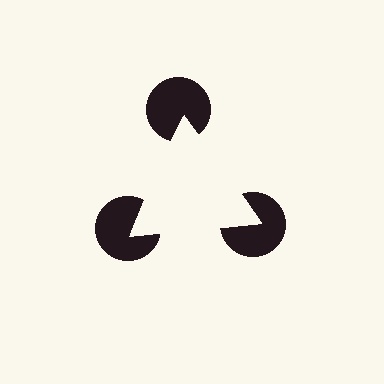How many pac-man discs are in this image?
There are 3 — one at each vertex of the illusory triangle.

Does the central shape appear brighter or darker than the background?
It typically appears slightly brighter than the background, even though no actual brightness change is drawn.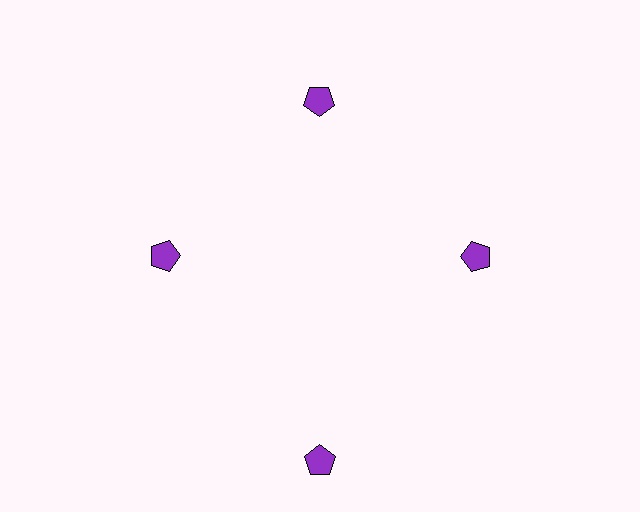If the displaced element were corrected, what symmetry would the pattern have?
It would have 4-fold rotational symmetry — the pattern would map onto itself every 90 degrees.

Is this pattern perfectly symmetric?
No. The 4 purple pentagons are arranged in a ring, but one element near the 6 o'clock position is pushed outward from the center, breaking the 4-fold rotational symmetry.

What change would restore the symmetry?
The symmetry would be restored by moving it inward, back onto the ring so that all 4 pentagons sit at equal angles and equal distance from the center.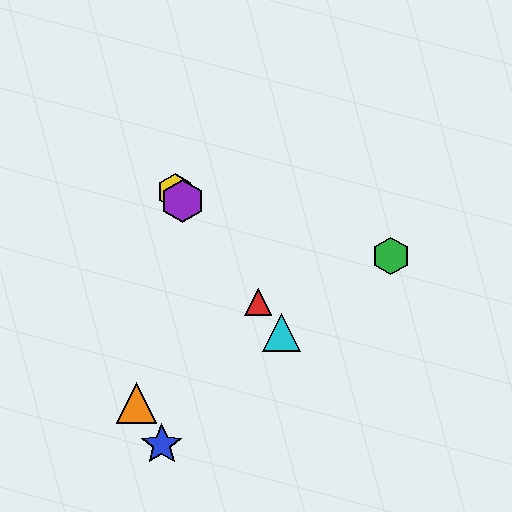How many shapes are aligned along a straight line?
4 shapes (the red triangle, the yellow hexagon, the purple hexagon, the cyan triangle) are aligned along a straight line.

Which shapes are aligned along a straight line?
The red triangle, the yellow hexagon, the purple hexagon, the cyan triangle are aligned along a straight line.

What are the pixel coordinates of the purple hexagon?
The purple hexagon is at (183, 201).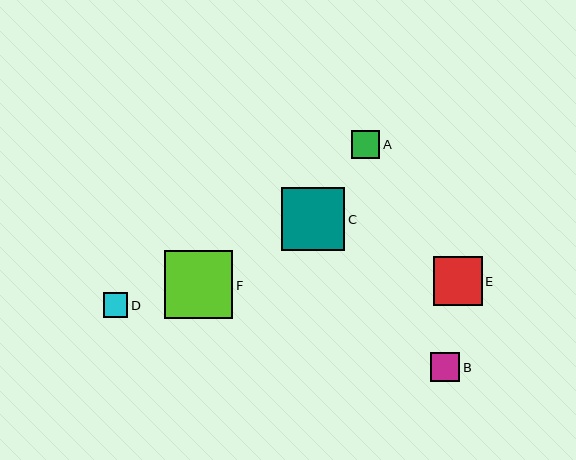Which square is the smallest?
Square D is the smallest with a size of approximately 25 pixels.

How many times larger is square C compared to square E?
Square C is approximately 1.3 times the size of square E.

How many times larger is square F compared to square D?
Square F is approximately 2.8 times the size of square D.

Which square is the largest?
Square F is the largest with a size of approximately 68 pixels.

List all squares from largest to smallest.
From largest to smallest: F, C, E, B, A, D.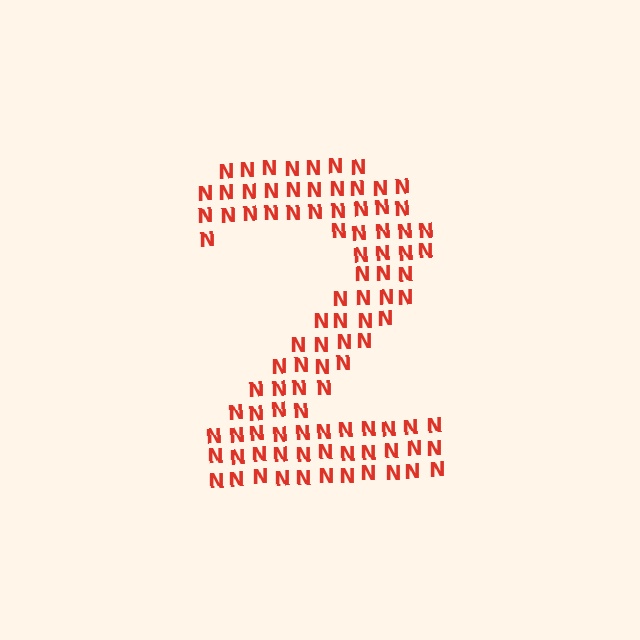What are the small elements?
The small elements are letter N's.